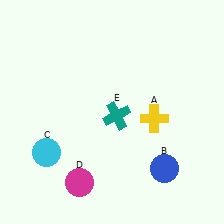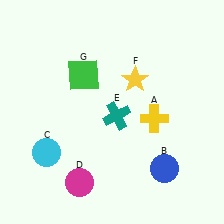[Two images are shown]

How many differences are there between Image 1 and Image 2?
There are 2 differences between the two images.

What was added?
A yellow star (F), a green square (G) were added in Image 2.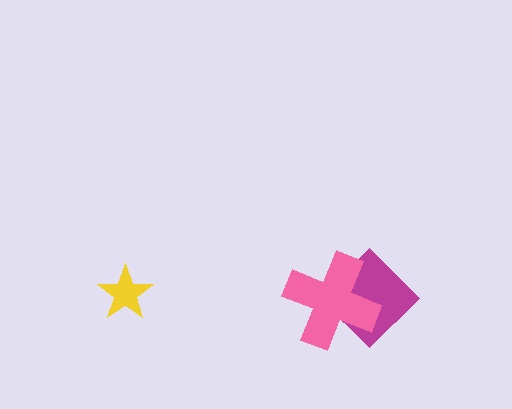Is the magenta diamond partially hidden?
Yes, it is partially covered by another shape.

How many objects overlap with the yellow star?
0 objects overlap with the yellow star.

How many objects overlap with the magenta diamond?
1 object overlaps with the magenta diamond.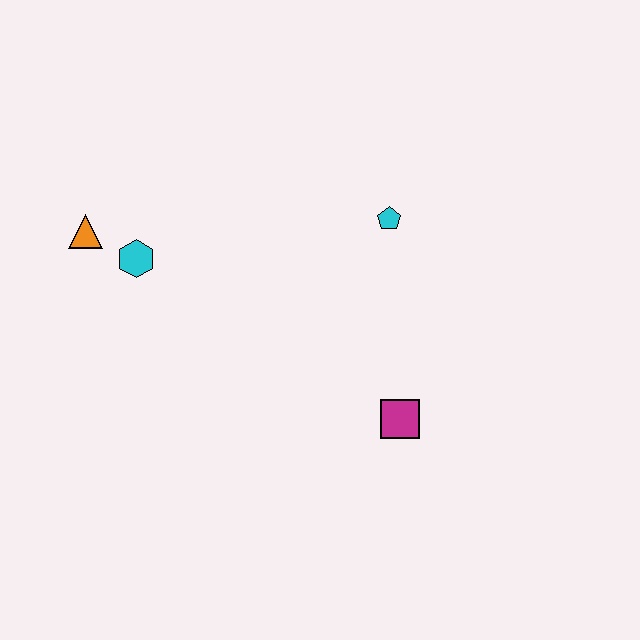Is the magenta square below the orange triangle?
Yes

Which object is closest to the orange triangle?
The cyan hexagon is closest to the orange triangle.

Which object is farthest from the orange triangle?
The magenta square is farthest from the orange triangle.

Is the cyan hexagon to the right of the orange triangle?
Yes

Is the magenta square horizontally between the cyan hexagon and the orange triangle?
No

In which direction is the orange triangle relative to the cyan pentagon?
The orange triangle is to the left of the cyan pentagon.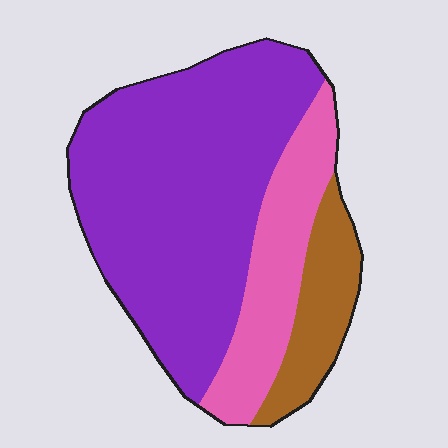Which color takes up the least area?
Brown, at roughly 15%.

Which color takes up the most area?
Purple, at roughly 65%.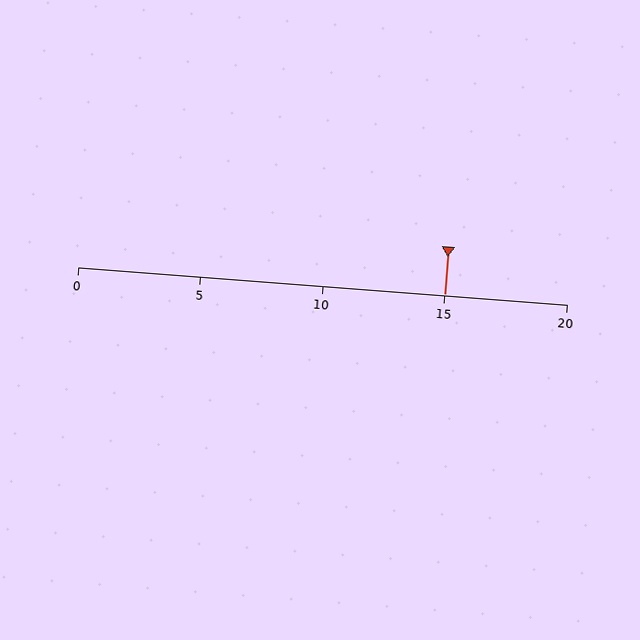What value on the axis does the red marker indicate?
The marker indicates approximately 15.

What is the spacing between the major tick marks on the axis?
The major ticks are spaced 5 apart.